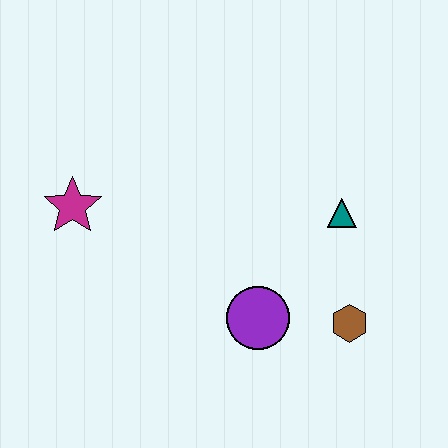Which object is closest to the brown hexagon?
The purple circle is closest to the brown hexagon.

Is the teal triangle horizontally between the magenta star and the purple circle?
No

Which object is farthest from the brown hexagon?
The magenta star is farthest from the brown hexagon.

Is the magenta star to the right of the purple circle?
No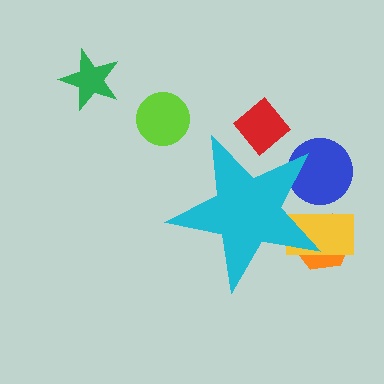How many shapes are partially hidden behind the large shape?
4 shapes are partially hidden.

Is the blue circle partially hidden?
Yes, the blue circle is partially hidden behind the cyan star.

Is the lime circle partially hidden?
No, the lime circle is fully visible.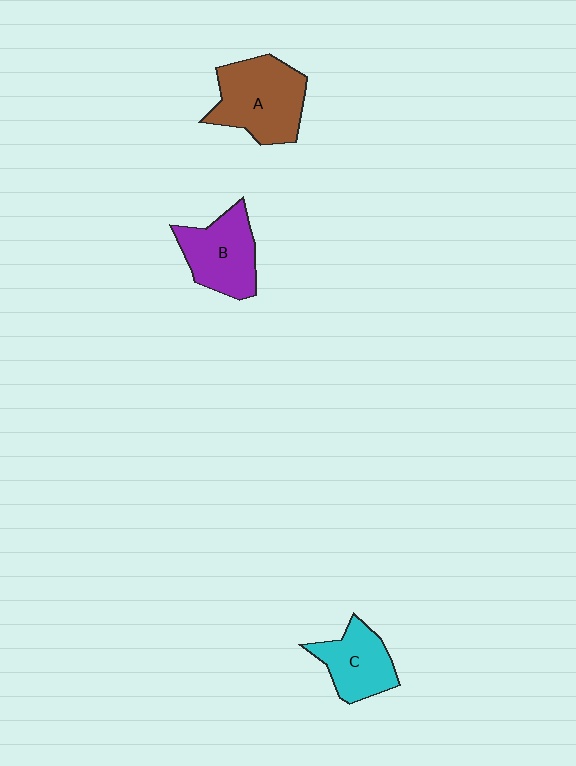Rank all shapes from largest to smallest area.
From largest to smallest: A (brown), B (purple), C (cyan).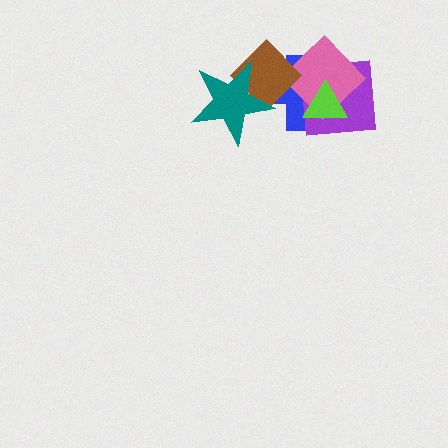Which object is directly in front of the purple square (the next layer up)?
The pink diamond is directly in front of the purple square.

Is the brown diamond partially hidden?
Yes, it is partially covered by another shape.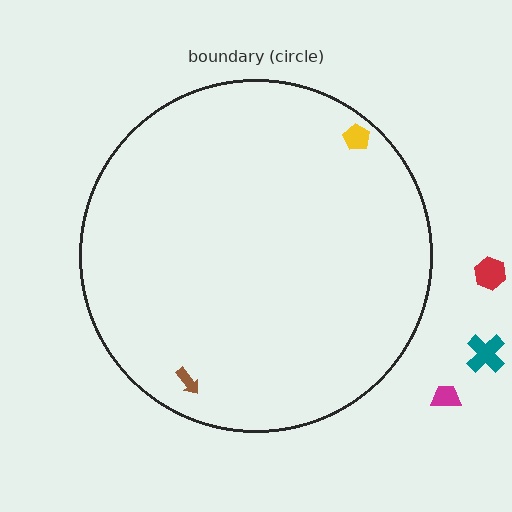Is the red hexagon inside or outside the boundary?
Outside.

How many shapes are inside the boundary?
2 inside, 3 outside.